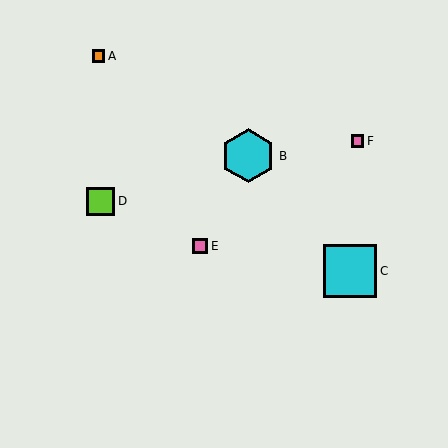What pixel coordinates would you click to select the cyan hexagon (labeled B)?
Click at (248, 156) to select the cyan hexagon B.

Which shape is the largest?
The cyan hexagon (labeled B) is the largest.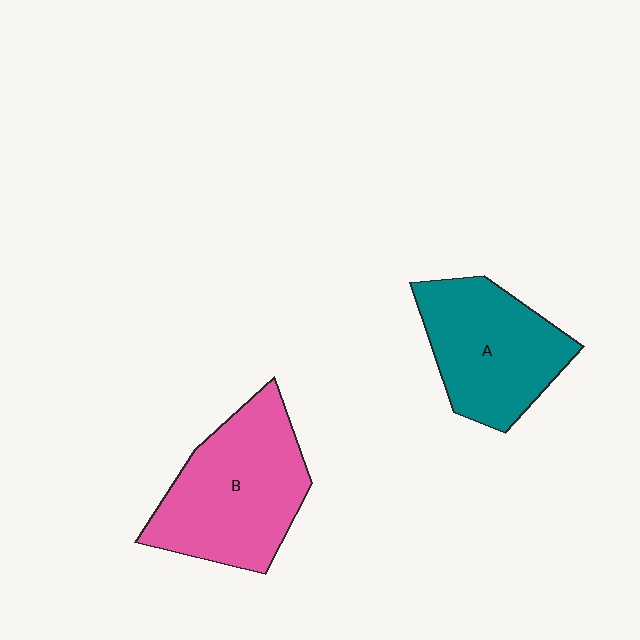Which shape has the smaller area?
Shape A (teal).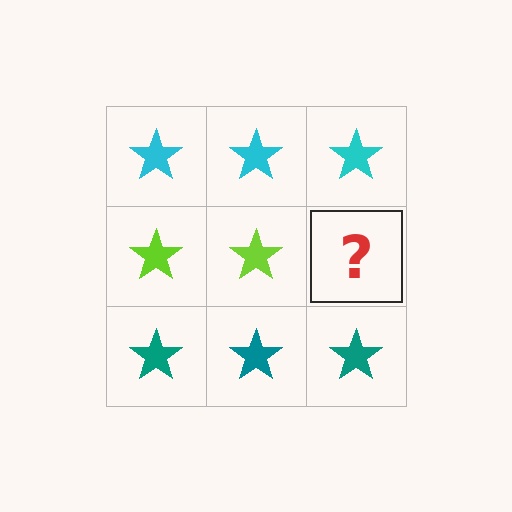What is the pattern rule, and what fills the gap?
The rule is that each row has a consistent color. The gap should be filled with a lime star.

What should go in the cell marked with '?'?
The missing cell should contain a lime star.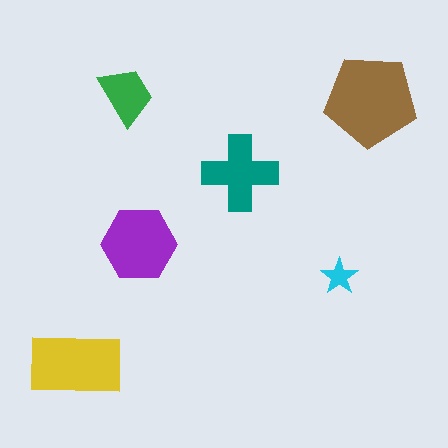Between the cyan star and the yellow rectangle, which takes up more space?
The yellow rectangle.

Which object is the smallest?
The cyan star.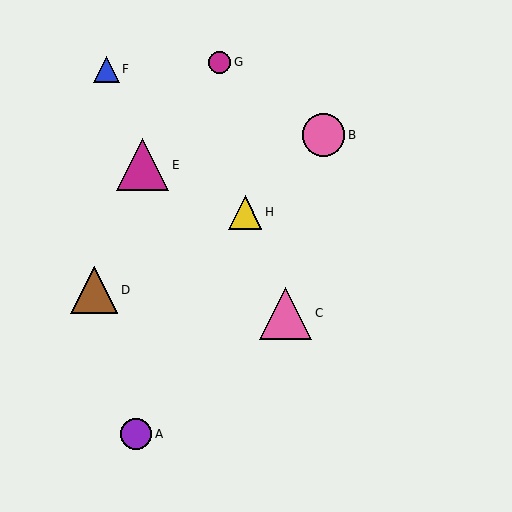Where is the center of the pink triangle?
The center of the pink triangle is at (286, 313).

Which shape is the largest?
The magenta triangle (labeled E) is the largest.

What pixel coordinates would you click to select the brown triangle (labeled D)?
Click at (94, 290) to select the brown triangle D.